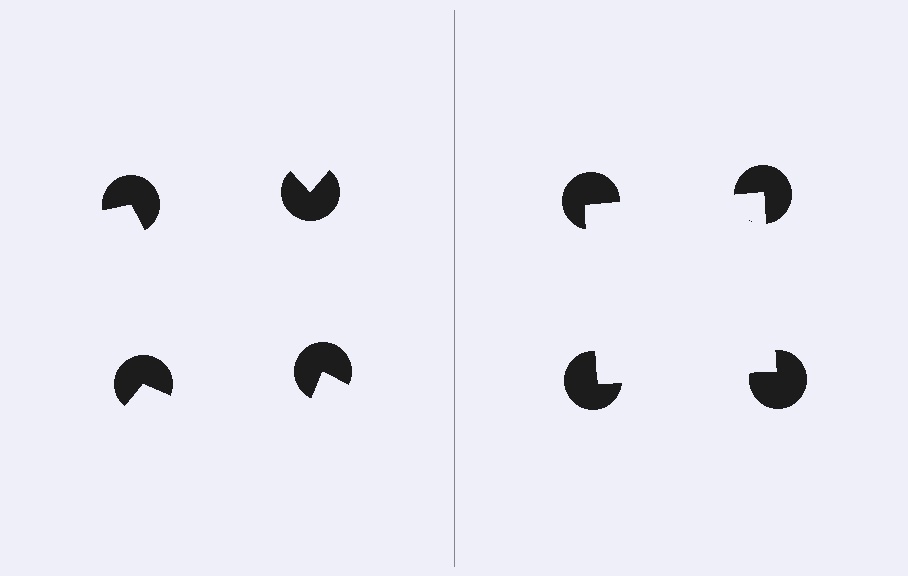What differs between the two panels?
The pac-man discs are positioned identically on both sides; only the wedge orientations differ. On the right they align to a square; on the left they are misaligned.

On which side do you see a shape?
An illusory square appears on the right side. On the left side the wedge cuts are rotated, so no coherent shape forms.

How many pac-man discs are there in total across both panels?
8 — 4 on each side.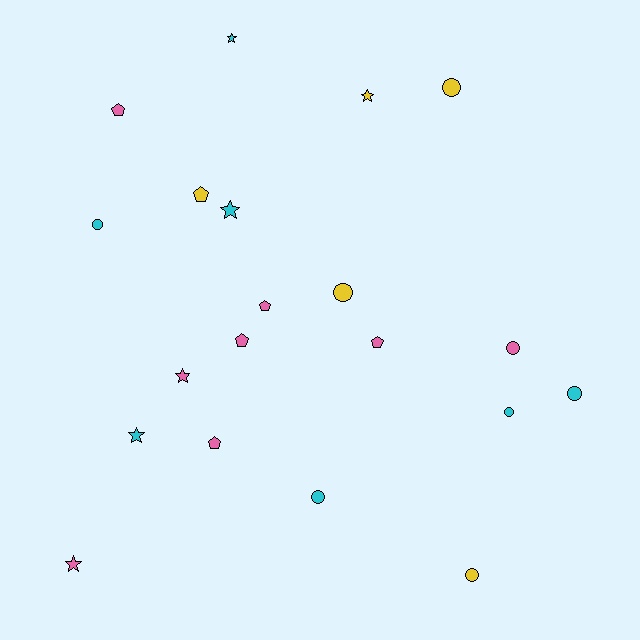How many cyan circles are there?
There are 4 cyan circles.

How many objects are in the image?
There are 20 objects.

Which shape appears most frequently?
Circle, with 8 objects.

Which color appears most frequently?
Pink, with 8 objects.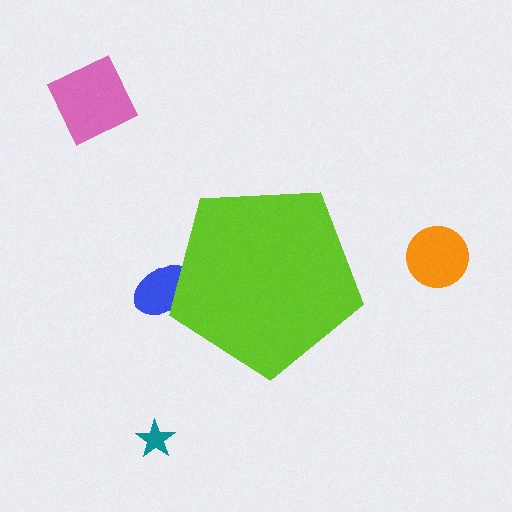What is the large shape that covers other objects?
A lime pentagon.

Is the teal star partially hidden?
No, the teal star is fully visible.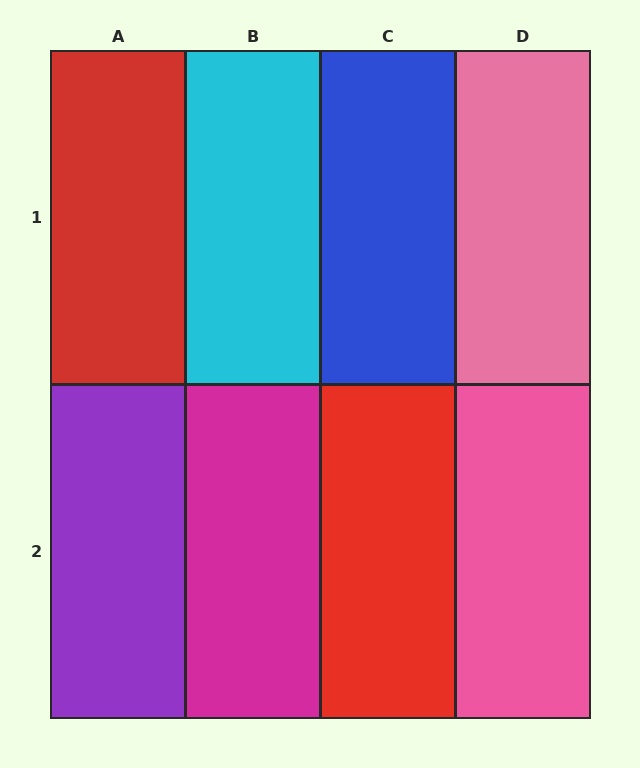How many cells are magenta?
1 cell is magenta.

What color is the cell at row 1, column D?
Pink.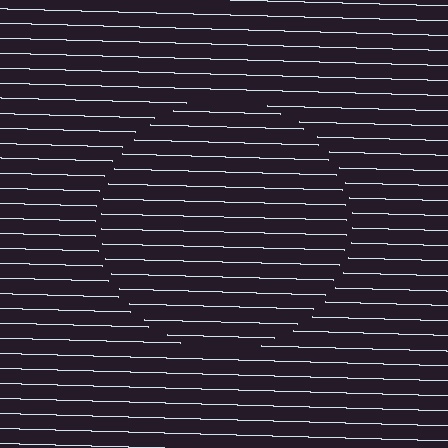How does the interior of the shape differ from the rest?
The interior of the shape contains the same grating, shifted by half a period — the contour is defined by the phase discontinuity where line-ends from the inner and outer gratings abut.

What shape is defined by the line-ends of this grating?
An illusory circle. The interior of the shape contains the same grating, shifted by half a period — the contour is defined by the phase discontinuity where line-ends from the inner and outer gratings abut.